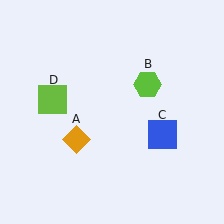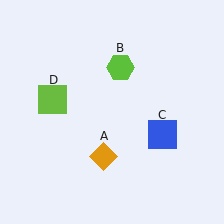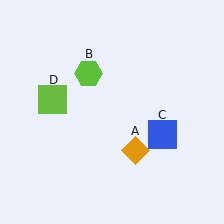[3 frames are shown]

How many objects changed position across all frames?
2 objects changed position: orange diamond (object A), lime hexagon (object B).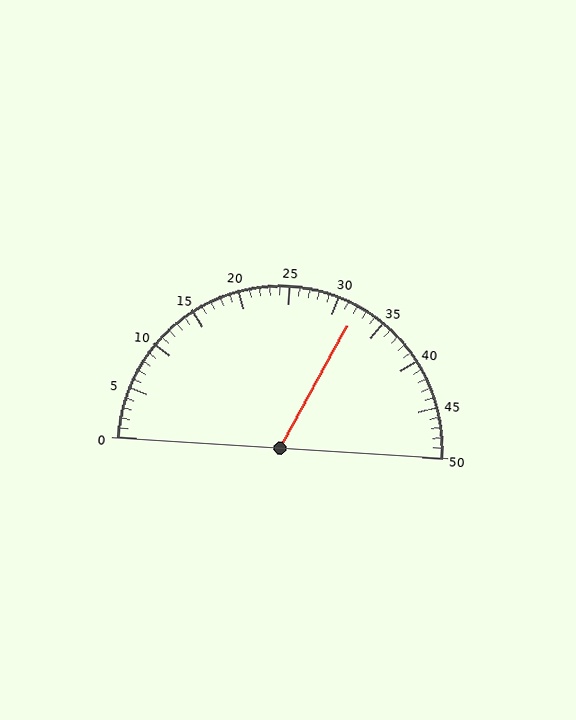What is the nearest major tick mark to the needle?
The nearest major tick mark is 30.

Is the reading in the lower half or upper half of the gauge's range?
The reading is in the upper half of the range (0 to 50).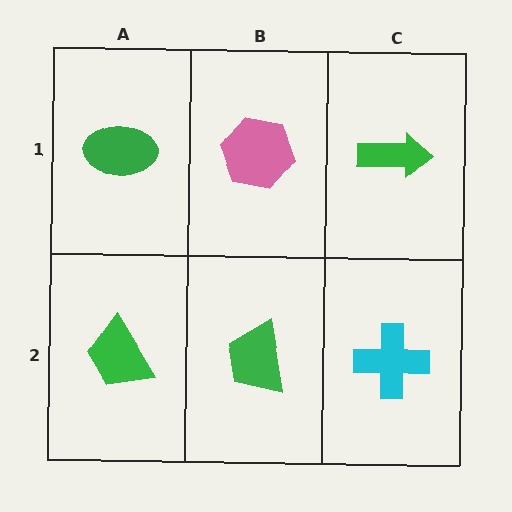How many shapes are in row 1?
3 shapes.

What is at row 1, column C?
A green arrow.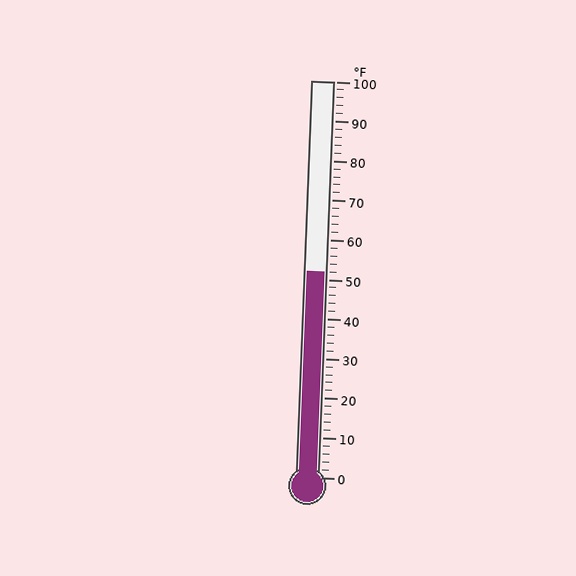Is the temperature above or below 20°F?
The temperature is above 20°F.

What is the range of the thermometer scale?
The thermometer scale ranges from 0°F to 100°F.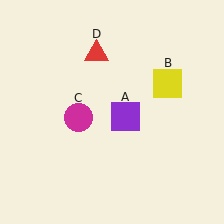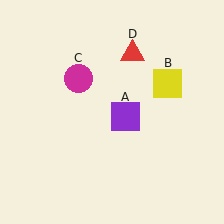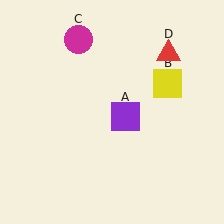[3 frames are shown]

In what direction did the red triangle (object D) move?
The red triangle (object D) moved right.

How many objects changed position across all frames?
2 objects changed position: magenta circle (object C), red triangle (object D).